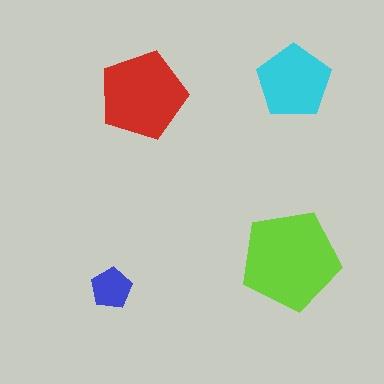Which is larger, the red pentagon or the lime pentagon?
The lime one.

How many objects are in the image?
There are 4 objects in the image.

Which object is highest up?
The cyan pentagon is topmost.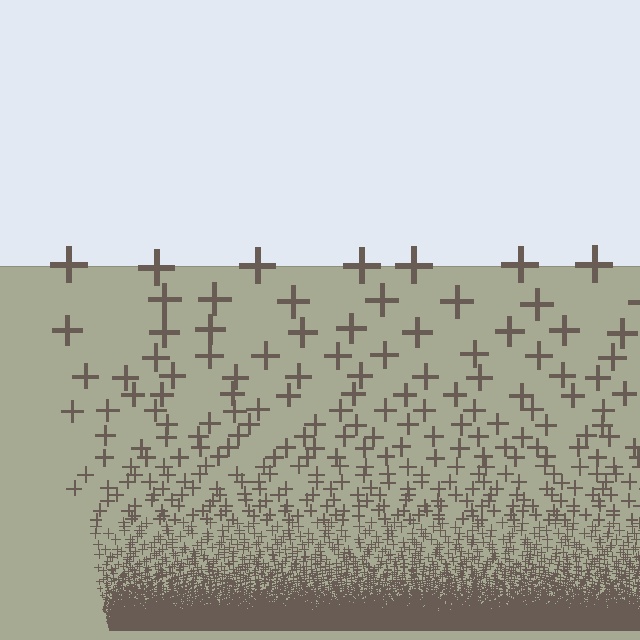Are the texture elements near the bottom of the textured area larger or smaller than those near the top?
Smaller. The gradient is inverted — elements near the bottom are smaller and denser.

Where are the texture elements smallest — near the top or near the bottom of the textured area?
Near the bottom.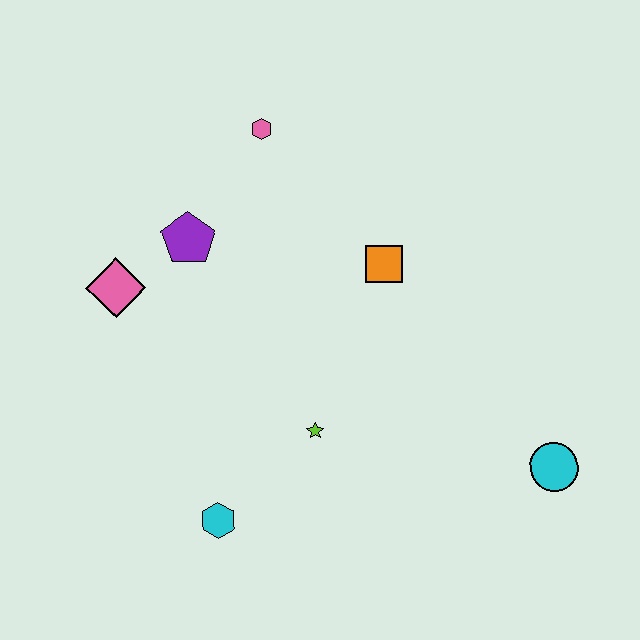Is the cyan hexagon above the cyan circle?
No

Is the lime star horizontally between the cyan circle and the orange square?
No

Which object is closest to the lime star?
The cyan hexagon is closest to the lime star.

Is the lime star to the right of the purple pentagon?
Yes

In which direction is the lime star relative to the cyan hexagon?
The lime star is to the right of the cyan hexagon.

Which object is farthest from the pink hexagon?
The cyan circle is farthest from the pink hexagon.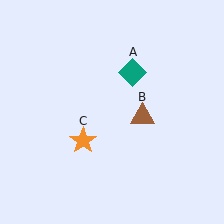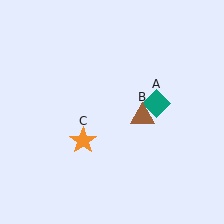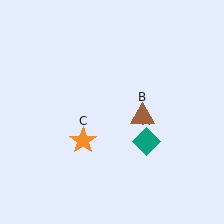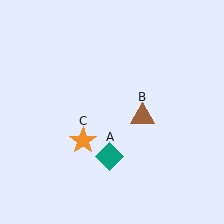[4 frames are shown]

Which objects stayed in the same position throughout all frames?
Brown triangle (object B) and orange star (object C) remained stationary.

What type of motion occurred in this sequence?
The teal diamond (object A) rotated clockwise around the center of the scene.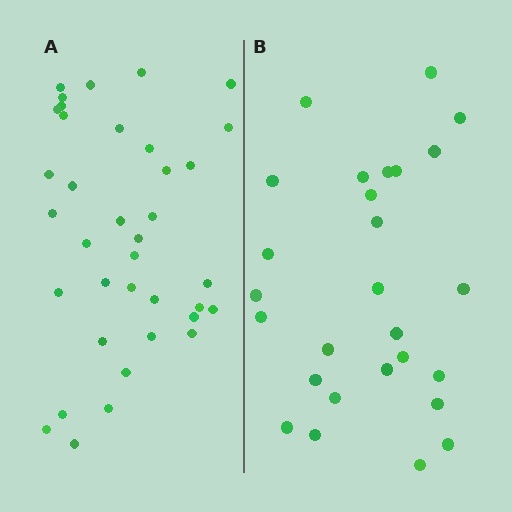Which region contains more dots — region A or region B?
Region A (the left region) has more dots.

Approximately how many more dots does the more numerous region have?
Region A has roughly 10 or so more dots than region B.